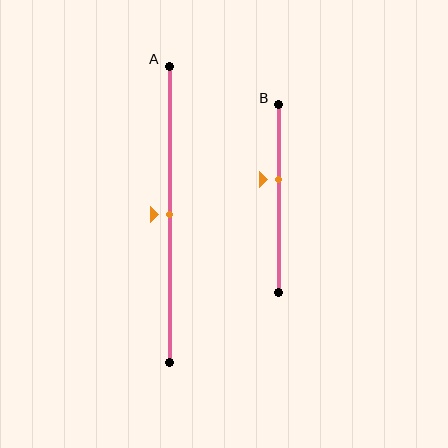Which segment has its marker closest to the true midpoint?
Segment A has its marker closest to the true midpoint.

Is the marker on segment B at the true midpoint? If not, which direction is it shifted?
No, the marker on segment B is shifted upward by about 10% of the segment length.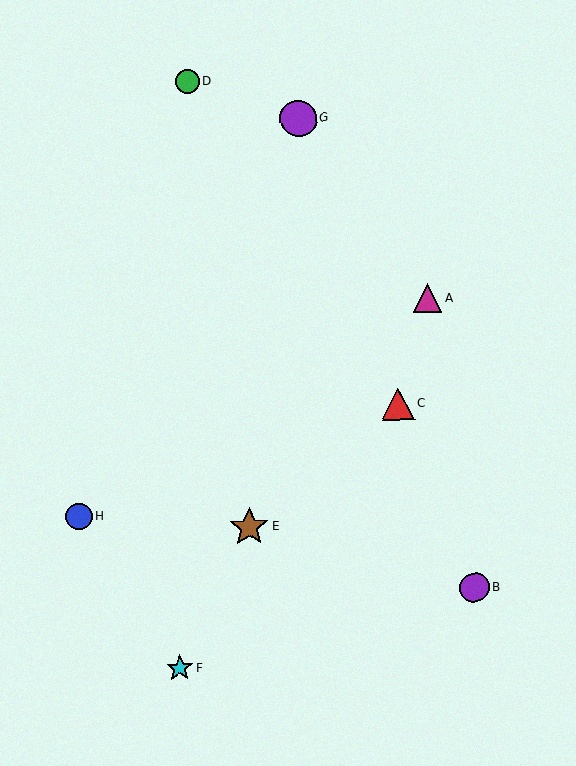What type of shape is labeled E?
Shape E is a brown star.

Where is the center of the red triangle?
The center of the red triangle is at (398, 404).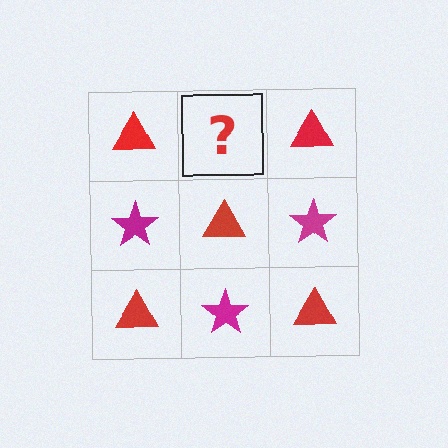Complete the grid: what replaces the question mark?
The question mark should be replaced with a magenta star.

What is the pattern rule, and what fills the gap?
The rule is that it alternates red triangle and magenta star in a checkerboard pattern. The gap should be filled with a magenta star.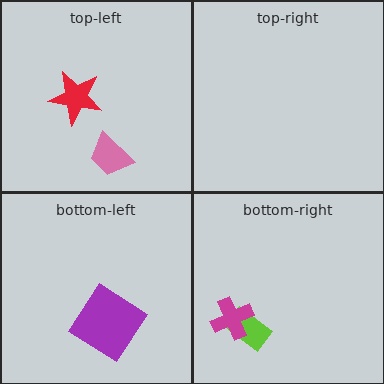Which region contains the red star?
The top-left region.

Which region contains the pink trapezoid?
The top-left region.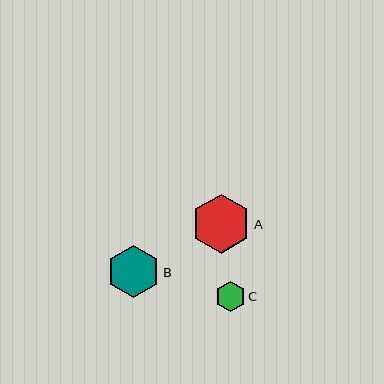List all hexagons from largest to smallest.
From largest to smallest: A, B, C.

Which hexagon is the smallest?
Hexagon C is the smallest with a size of approximately 30 pixels.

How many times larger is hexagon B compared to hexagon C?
Hexagon B is approximately 1.7 times the size of hexagon C.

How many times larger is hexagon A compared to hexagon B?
Hexagon A is approximately 1.1 times the size of hexagon B.